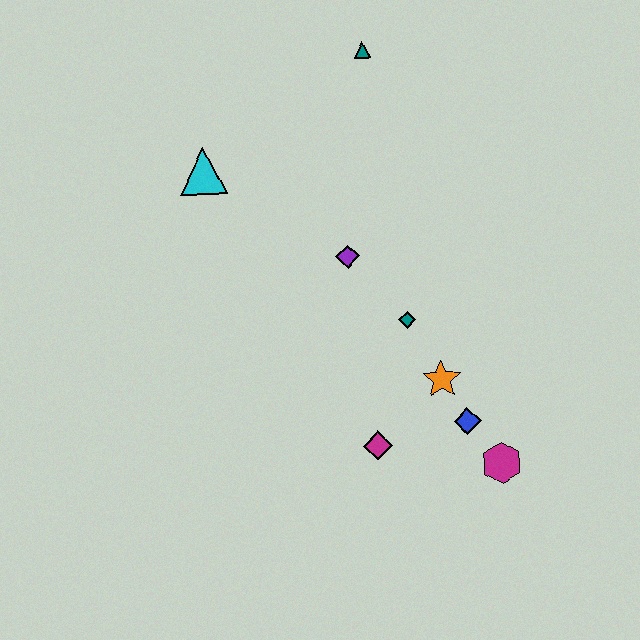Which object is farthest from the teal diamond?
The teal triangle is farthest from the teal diamond.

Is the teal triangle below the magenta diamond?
No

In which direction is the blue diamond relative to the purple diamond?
The blue diamond is below the purple diamond.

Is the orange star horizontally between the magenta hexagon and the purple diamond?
Yes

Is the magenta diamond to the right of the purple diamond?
Yes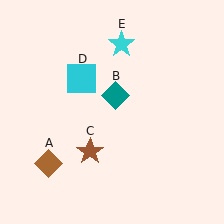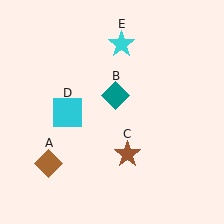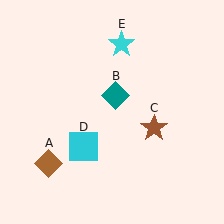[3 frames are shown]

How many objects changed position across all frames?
2 objects changed position: brown star (object C), cyan square (object D).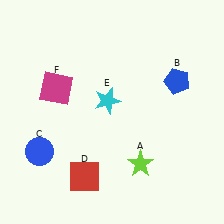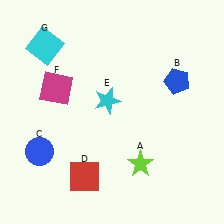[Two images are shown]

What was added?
A cyan square (G) was added in Image 2.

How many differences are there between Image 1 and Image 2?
There is 1 difference between the two images.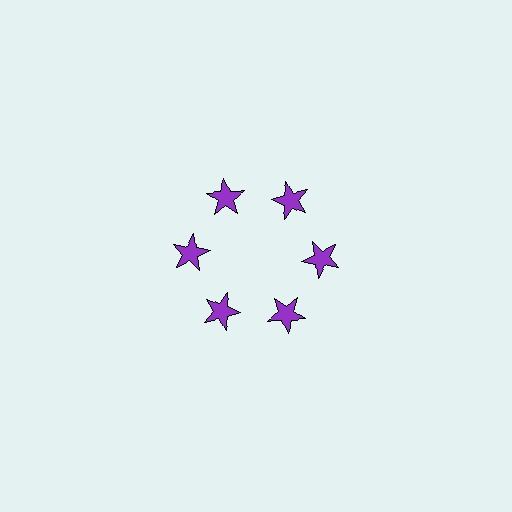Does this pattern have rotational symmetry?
Yes, this pattern has 6-fold rotational symmetry. It looks the same after rotating 60 degrees around the center.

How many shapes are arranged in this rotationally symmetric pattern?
There are 6 shapes, arranged in 6 groups of 1.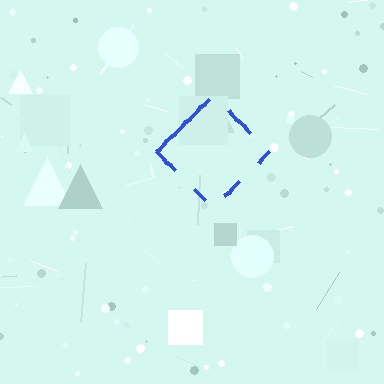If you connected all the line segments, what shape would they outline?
They would outline a diamond.